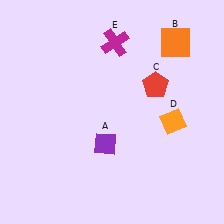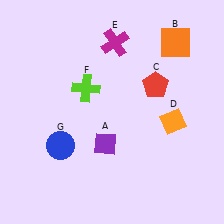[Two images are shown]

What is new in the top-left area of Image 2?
A lime cross (F) was added in the top-left area of Image 2.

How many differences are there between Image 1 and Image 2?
There are 2 differences between the two images.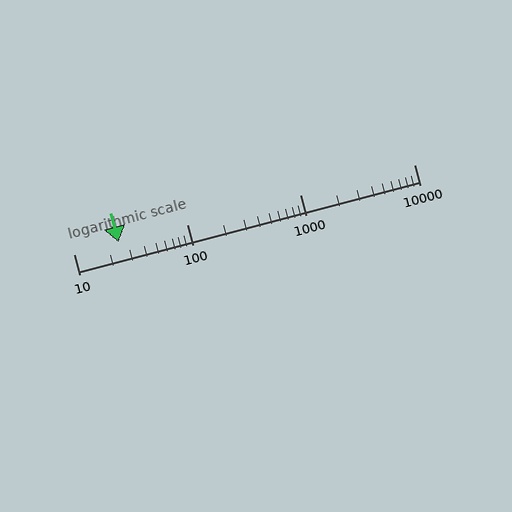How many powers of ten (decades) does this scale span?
The scale spans 3 decades, from 10 to 10000.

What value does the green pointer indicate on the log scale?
The pointer indicates approximately 25.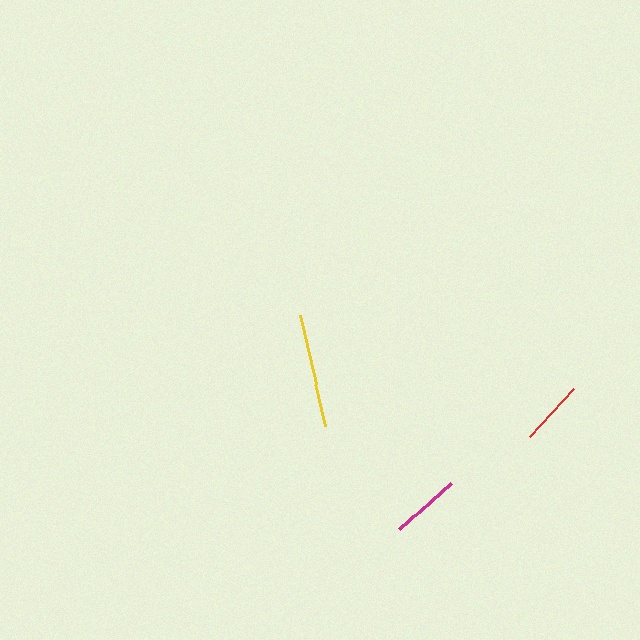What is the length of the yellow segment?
The yellow segment is approximately 113 pixels long.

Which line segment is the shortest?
The red line is the shortest at approximately 65 pixels.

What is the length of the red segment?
The red segment is approximately 65 pixels long.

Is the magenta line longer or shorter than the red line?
The magenta line is longer than the red line.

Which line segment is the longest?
The yellow line is the longest at approximately 113 pixels.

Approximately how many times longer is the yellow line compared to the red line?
The yellow line is approximately 1.7 times the length of the red line.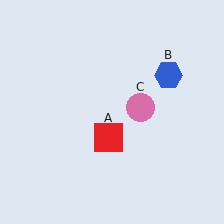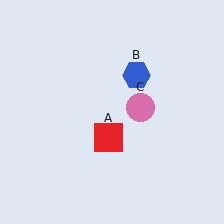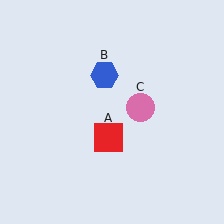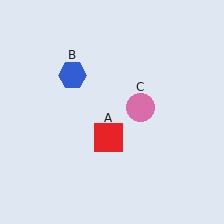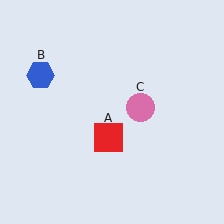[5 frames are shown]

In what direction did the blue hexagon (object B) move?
The blue hexagon (object B) moved left.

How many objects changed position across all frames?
1 object changed position: blue hexagon (object B).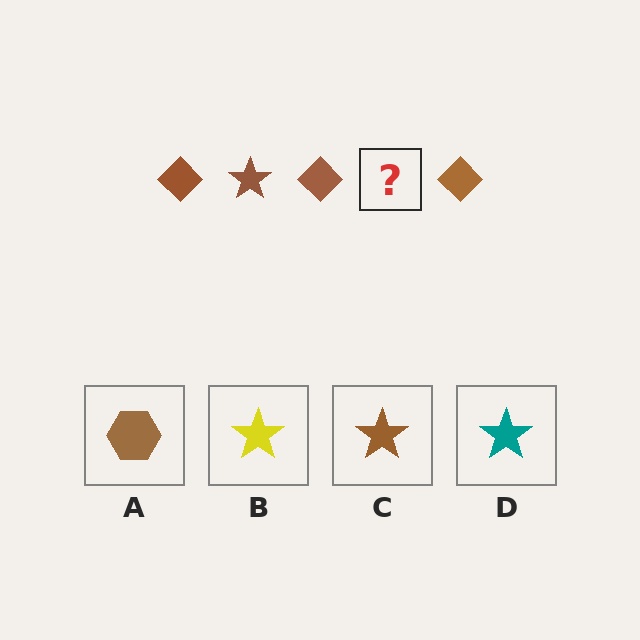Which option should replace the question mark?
Option C.